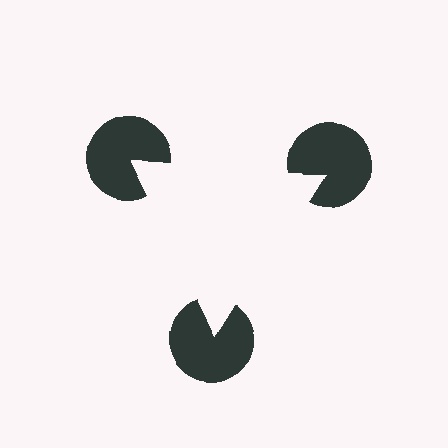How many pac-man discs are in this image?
There are 3 — one at each vertex of the illusory triangle.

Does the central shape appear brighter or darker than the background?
It typically appears slightly brighter than the background, even though no actual brightness change is drawn.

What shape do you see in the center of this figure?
An illusory triangle — its edges are inferred from the aligned wedge cuts in the pac-man discs, not physically drawn.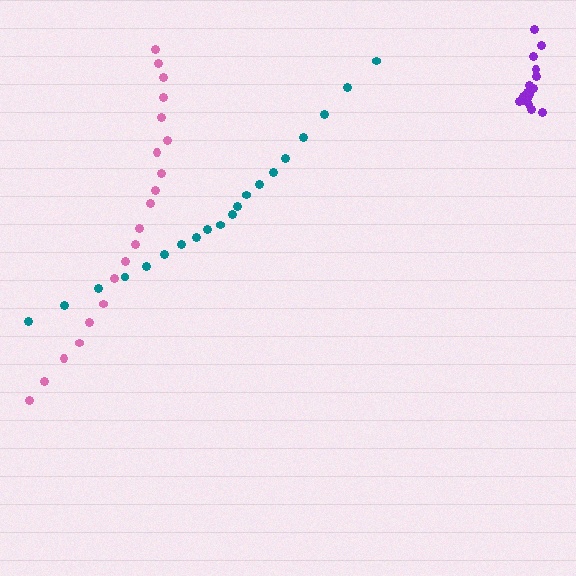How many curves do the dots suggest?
There are 3 distinct paths.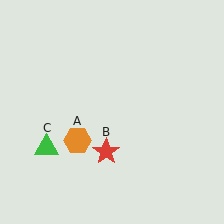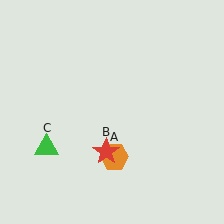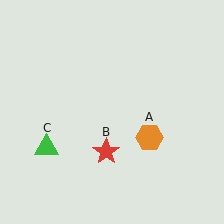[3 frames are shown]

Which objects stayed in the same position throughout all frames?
Red star (object B) and green triangle (object C) remained stationary.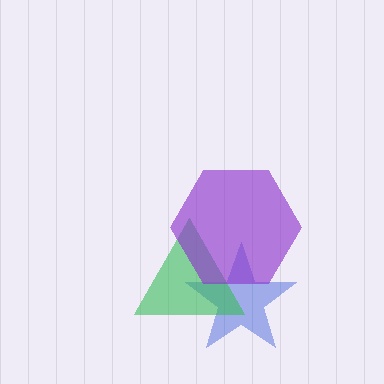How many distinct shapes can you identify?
There are 3 distinct shapes: a blue star, a green triangle, a purple hexagon.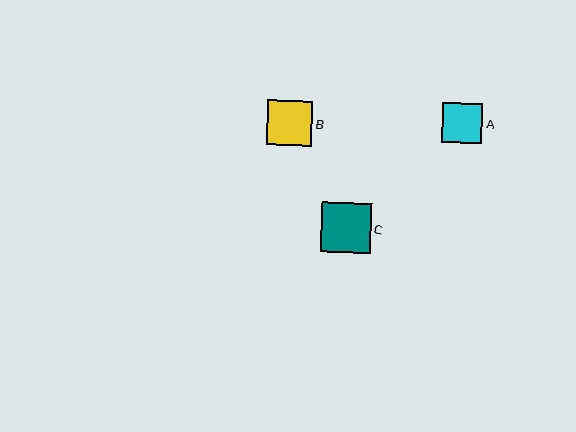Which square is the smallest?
Square A is the smallest with a size of approximately 41 pixels.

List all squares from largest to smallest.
From largest to smallest: C, B, A.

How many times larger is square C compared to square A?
Square C is approximately 1.2 times the size of square A.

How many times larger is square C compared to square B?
Square C is approximately 1.1 times the size of square B.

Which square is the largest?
Square C is the largest with a size of approximately 50 pixels.